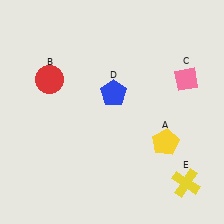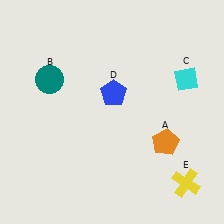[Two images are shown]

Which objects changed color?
A changed from yellow to orange. B changed from red to teal. C changed from pink to cyan.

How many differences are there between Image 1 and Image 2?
There are 3 differences between the two images.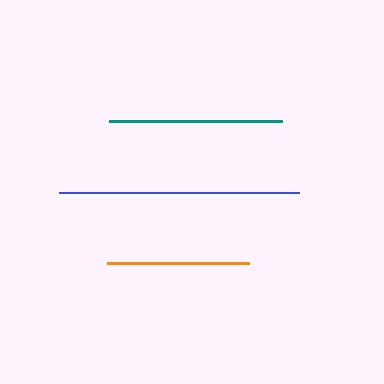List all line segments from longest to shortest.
From longest to shortest: blue, teal, orange.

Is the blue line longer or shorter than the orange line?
The blue line is longer than the orange line.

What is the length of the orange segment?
The orange segment is approximately 143 pixels long.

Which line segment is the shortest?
The orange line is the shortest at approximately 143 pixels.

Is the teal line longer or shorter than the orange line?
The teal line is longer than the orange line.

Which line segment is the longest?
The blue line is the longest at approximately 239 pixels.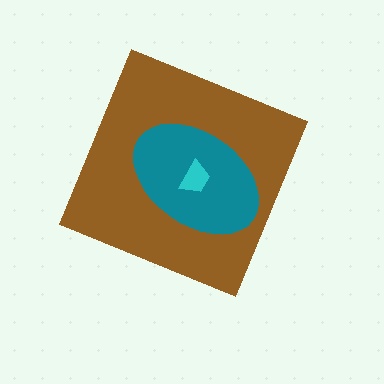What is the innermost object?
The cyan trapezoid.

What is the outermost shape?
The brown diamond.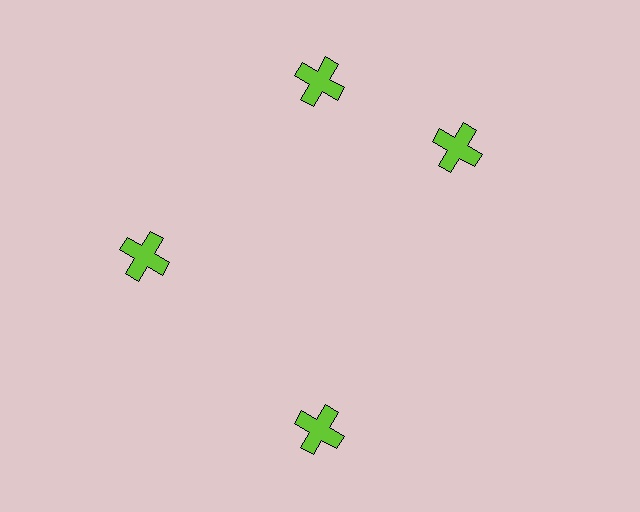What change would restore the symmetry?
The symmetry would be restored by rotating it back into even spacing with its neighbors so that all 4 crosses sit at equal angles and equal distance from the center.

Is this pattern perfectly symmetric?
No. The 4 lime crosses are arranged in a ring, but one element near the 3 o'clock position is rotated out of alignment along the ring, breaking the 4-fold rotational symmetry.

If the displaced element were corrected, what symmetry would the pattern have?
It would have 4-fold rotational symmetry — the pattern would map onto itself every 90 degrees.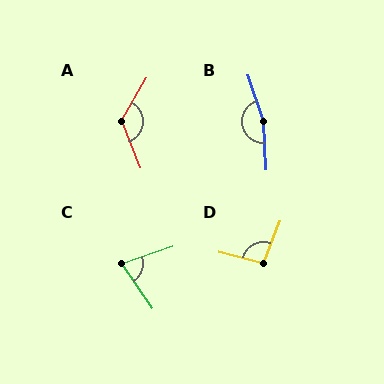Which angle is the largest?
B, at approximately 164 degrees.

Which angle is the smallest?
C, at approximately 74 degrees.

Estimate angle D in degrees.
Approximately 96 degrees.